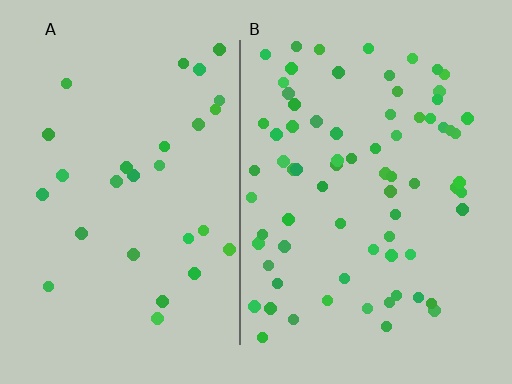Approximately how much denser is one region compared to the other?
Approximately 2.6× — region B over region A.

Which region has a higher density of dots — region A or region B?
B (the right).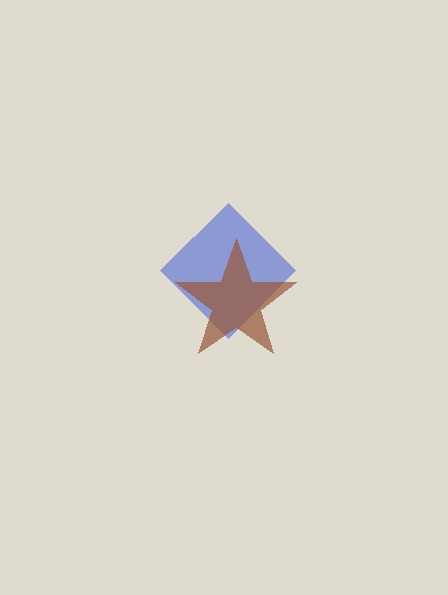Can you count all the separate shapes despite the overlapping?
Yes, there are 2 separate shapes.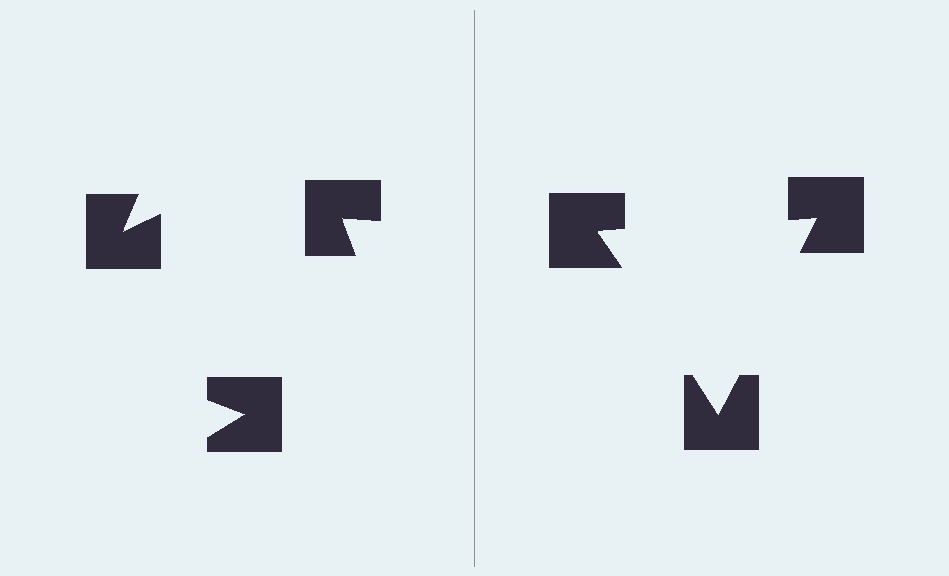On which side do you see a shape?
An illusory triangle appears on the right side. On the left side the wedge cuts are rotated, so no coherent shape forms.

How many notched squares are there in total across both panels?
6 — 3 on each side.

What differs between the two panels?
The notched squares are positioned identically on both sides; only the wedge orientations differ. On the right they align to a triangle; on the left they are misaligned.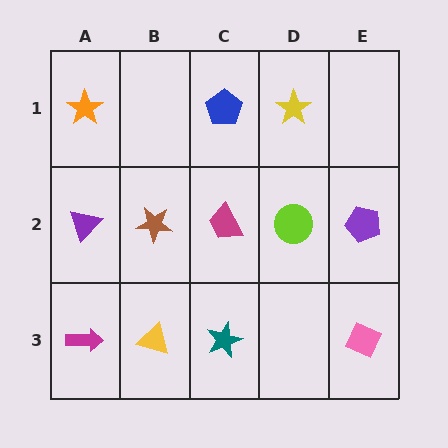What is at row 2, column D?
A lime circle.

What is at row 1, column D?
A yellow star.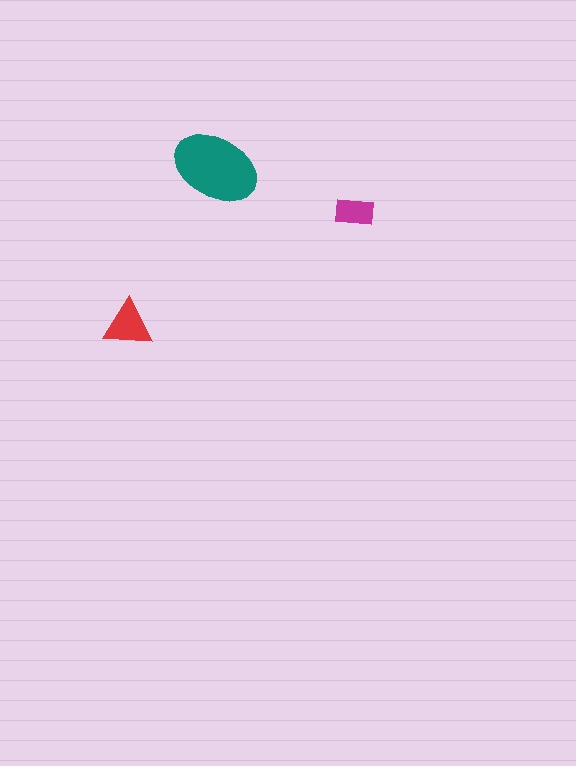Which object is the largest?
The teal ellipse.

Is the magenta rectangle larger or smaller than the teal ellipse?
Smaller.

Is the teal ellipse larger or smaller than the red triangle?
Larger.